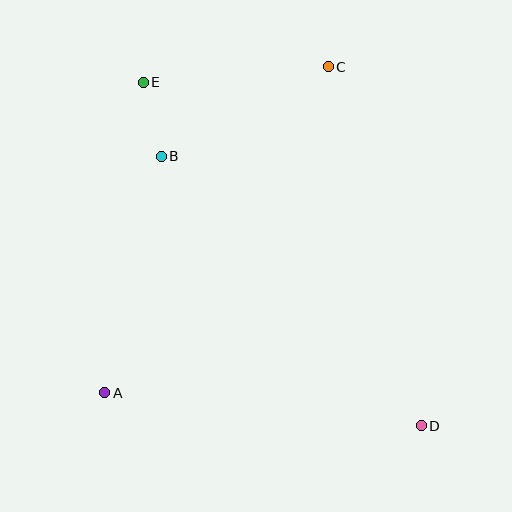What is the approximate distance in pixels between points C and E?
The distance between C and E is approximately 186 pixels.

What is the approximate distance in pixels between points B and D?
The distance between B and D is approximately 375 pixels.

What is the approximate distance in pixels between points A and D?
The distance between A and D is approximately 318 pixels.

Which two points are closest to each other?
Points B and E are closest to each other.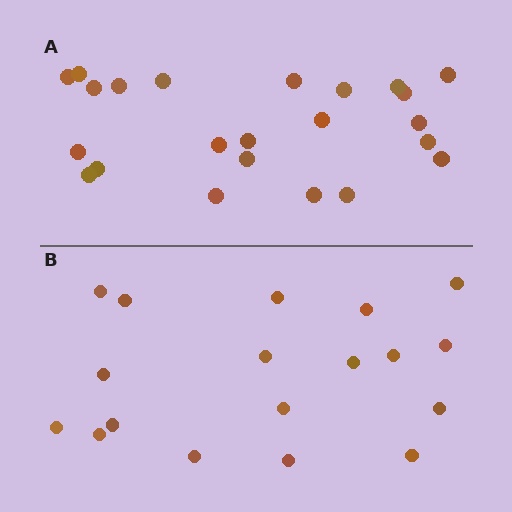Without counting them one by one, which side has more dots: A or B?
Region A (the top region) has more dots.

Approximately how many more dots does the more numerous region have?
Region A has about 5 more dots than region B.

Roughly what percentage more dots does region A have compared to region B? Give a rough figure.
About 30% more.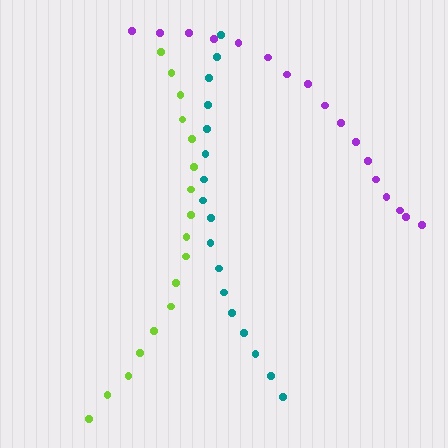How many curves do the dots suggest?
There are 3 distinct paths.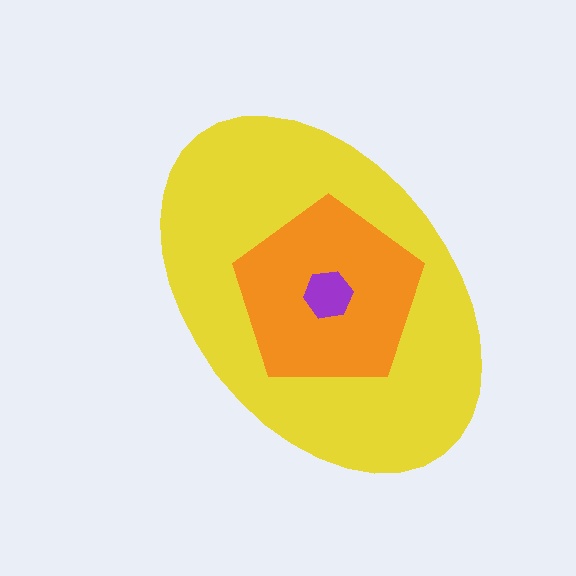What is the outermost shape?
The yellow ellipse.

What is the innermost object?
The purple hexagon.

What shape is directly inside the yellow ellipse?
The orange pentagon.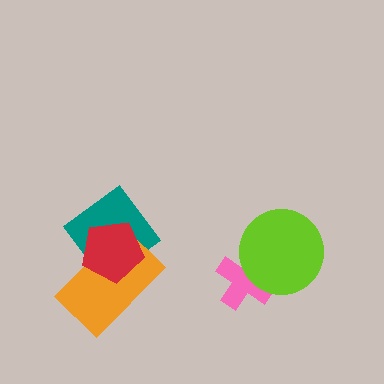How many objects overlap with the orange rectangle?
2 objects overlap with the orange rectangle.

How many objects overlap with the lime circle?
1 object overlaps with the lime circle.